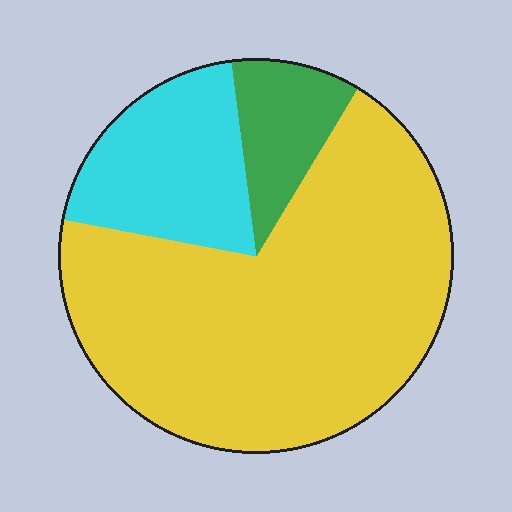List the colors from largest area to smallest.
From largest to smallest: yellow, cyan, green.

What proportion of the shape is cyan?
Cyan covers around 20% of the shape.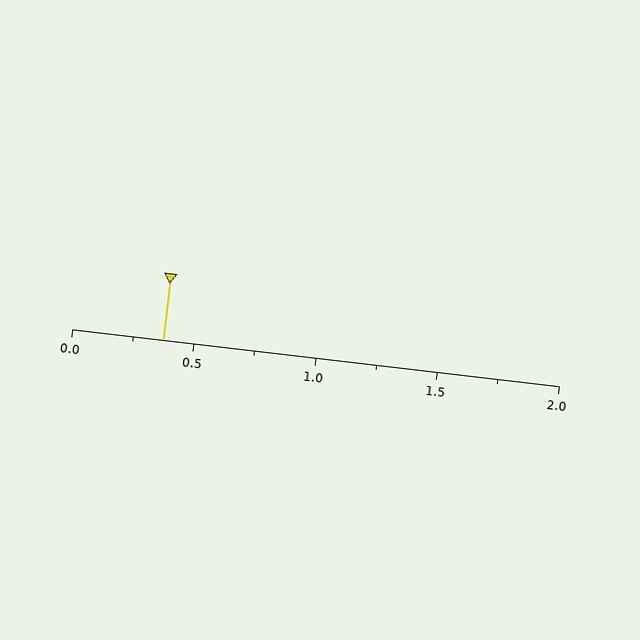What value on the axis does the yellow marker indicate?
The marker indicates approximately 0.38.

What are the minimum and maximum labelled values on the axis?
The axis runs from 0.0 to 2.0.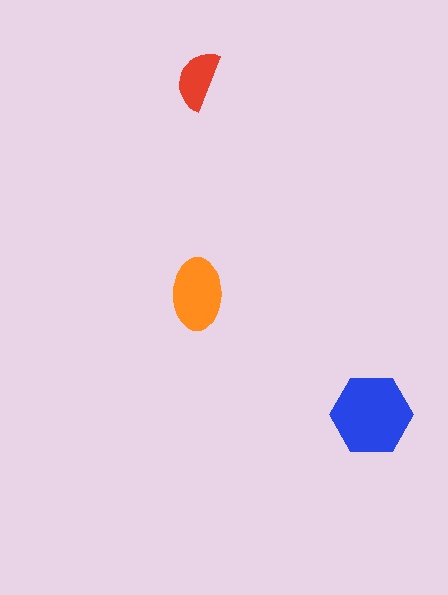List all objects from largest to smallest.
The blue hexagon, the orange ellipse, the red semicircle.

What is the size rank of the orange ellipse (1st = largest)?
2nd.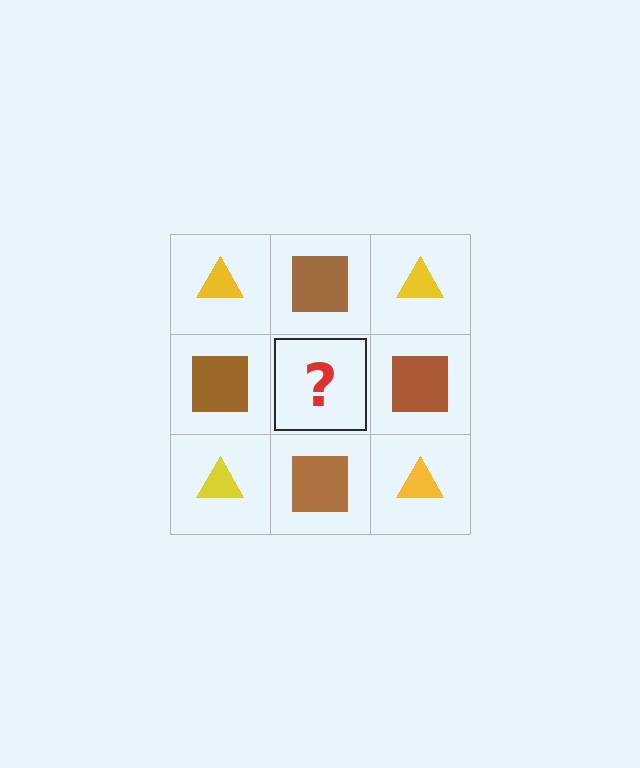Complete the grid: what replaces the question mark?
The question mark should be replaced with a yellow triangle.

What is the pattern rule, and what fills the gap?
The rule is that it alternates yellow triangle and brown square in a checkerboard pattern. The gap should be filled with a yellow triangle.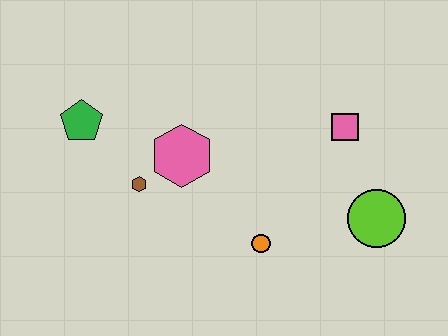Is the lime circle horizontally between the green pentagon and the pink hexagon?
No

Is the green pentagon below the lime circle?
No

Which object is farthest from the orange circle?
The green pentagon is farthest from the orange circle.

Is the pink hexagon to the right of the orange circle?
No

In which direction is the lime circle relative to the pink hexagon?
The lime circle is to the right of the pink hexagon.